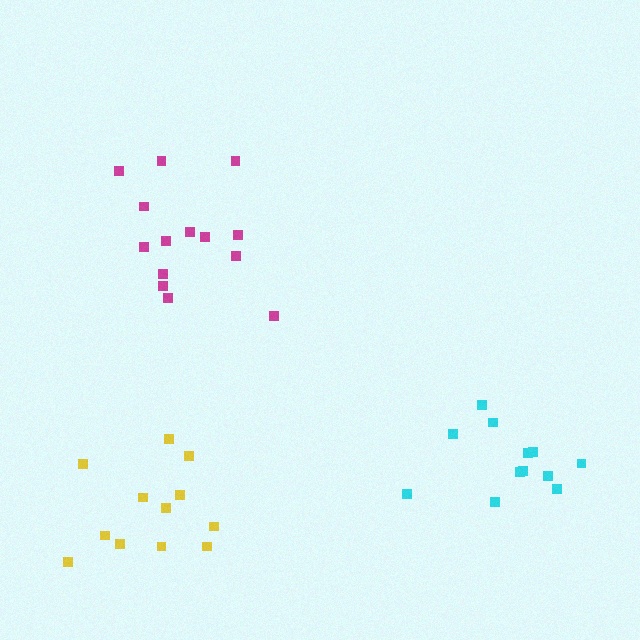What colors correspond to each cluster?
The clusters are colored: magenta, cyan, yellow.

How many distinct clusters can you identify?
There are 3 distinct clusters.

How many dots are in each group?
Group 1: 14 dots, Group 2: 12 dots, Group 3: 12 dots (38 total).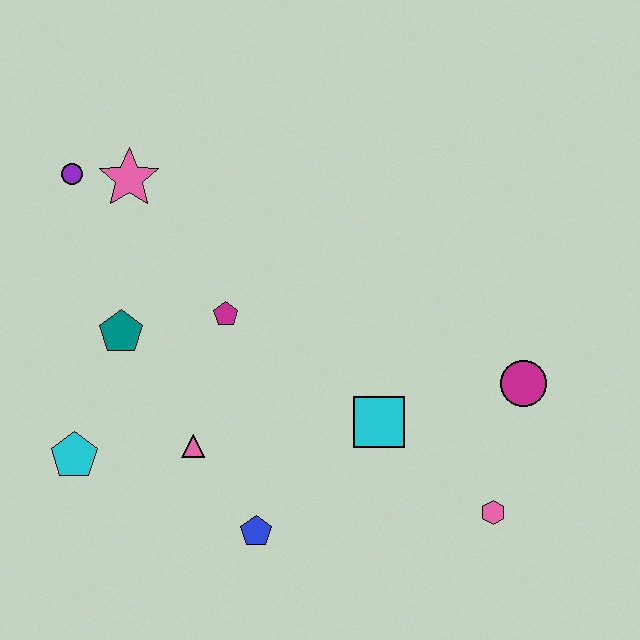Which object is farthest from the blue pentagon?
The purple circle is farthest from the blue pentagon.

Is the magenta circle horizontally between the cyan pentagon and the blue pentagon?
No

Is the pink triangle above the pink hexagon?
Yes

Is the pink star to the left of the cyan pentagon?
No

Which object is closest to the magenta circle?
The pink hexagon is closest to the magenta circle.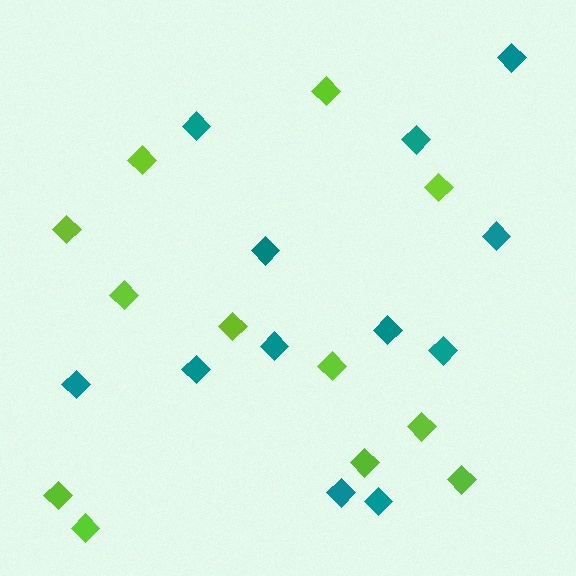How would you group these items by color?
There are 2 groups: one group of teal diamonds (12) and one group of lime diamonds (12).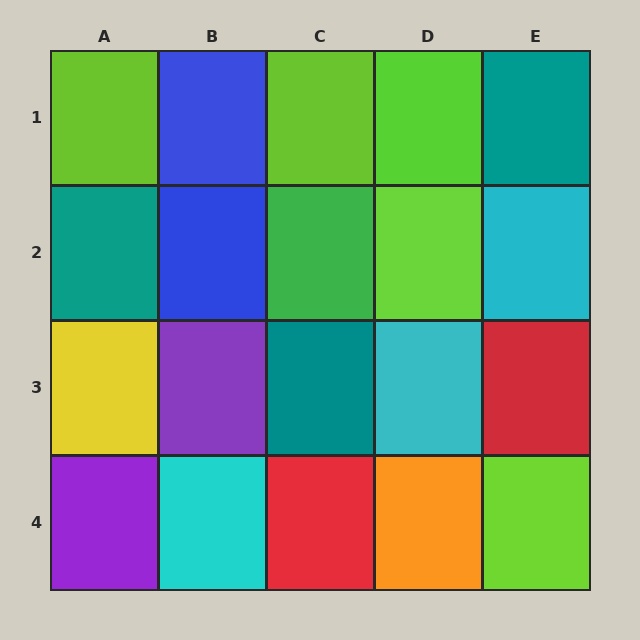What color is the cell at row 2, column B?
Blue.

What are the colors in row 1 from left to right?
Lime, blue, lime, lime, teal.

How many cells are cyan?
3 cells are cyan.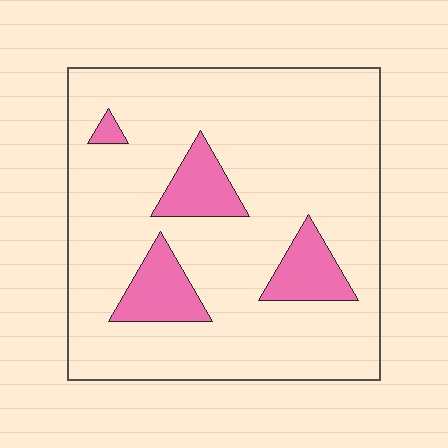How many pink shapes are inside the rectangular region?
4.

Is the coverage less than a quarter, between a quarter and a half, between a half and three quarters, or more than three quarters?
Less than a quarter.